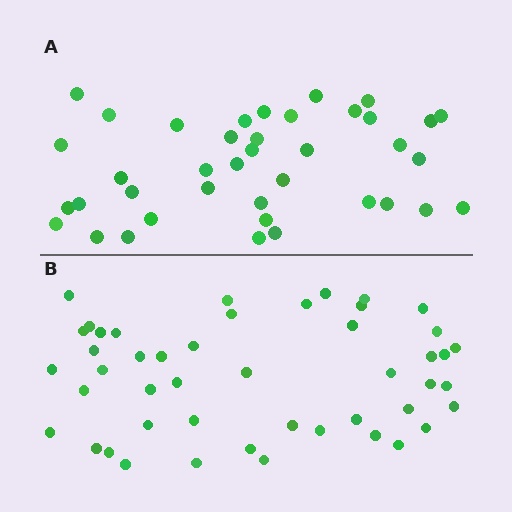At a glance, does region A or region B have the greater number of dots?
Region B (the bottom region) has more dots.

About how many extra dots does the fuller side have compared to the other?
Region B has roughly 8 or so more dots than region A.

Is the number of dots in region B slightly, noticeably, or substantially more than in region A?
Region B has only slightly more — the two regions are fairly close. The ratio is roughly 1.2 to 1.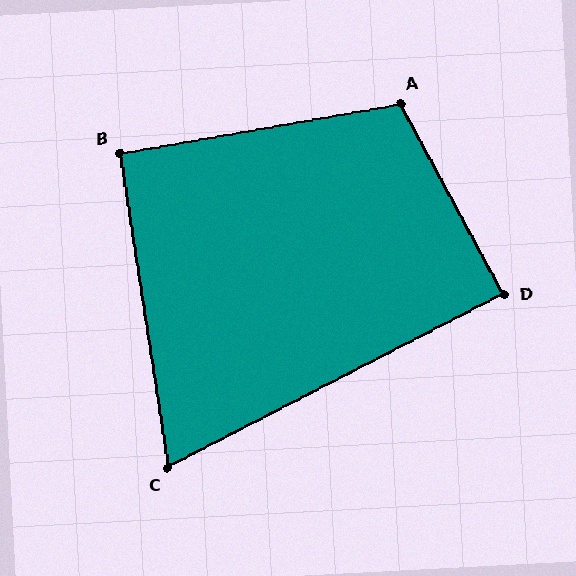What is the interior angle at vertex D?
Approximately 89 degrees (approximately right).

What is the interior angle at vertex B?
Approximately 91 degrees (approximately right).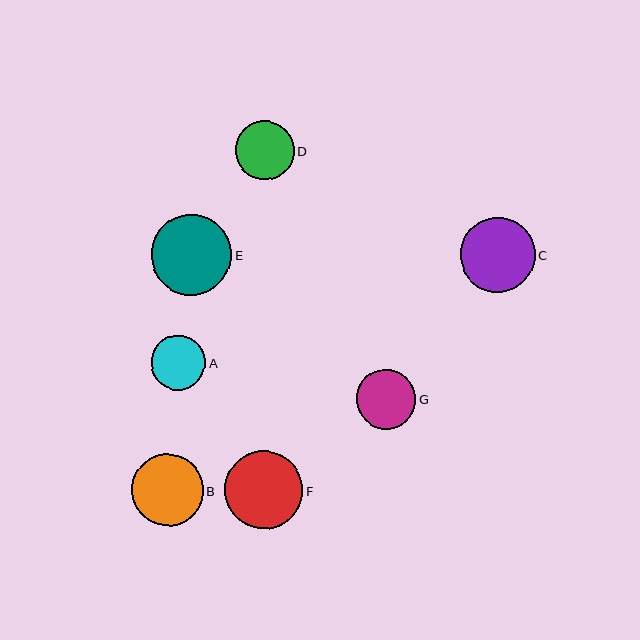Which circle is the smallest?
Circle A is the smallest with a size of approximately 54 pixels.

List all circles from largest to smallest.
From largest to smallest: E, F, C, B, G, D, A.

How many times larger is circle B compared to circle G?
Circle B is approximately 1.2 times the size of circle G.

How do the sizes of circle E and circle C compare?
Circle E and circle C are approximately the same size.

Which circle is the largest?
Circle E is the largest with a size of approximately 81 pixels.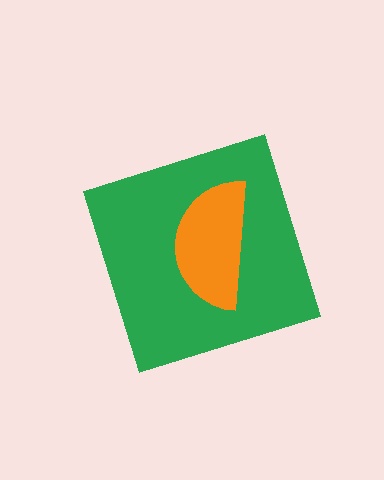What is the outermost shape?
The green diamond.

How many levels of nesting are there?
2.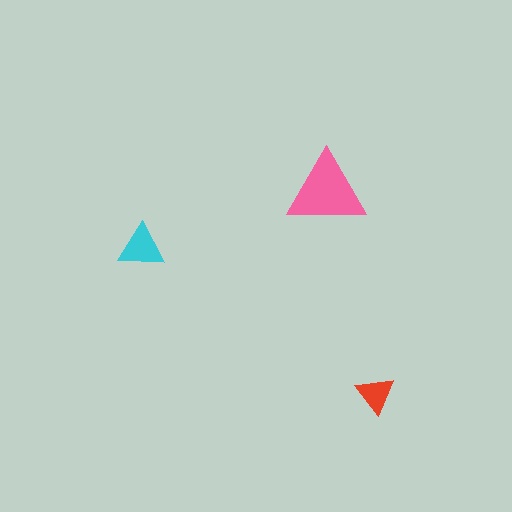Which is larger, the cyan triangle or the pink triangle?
The pink one.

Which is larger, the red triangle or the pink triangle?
The pink one.